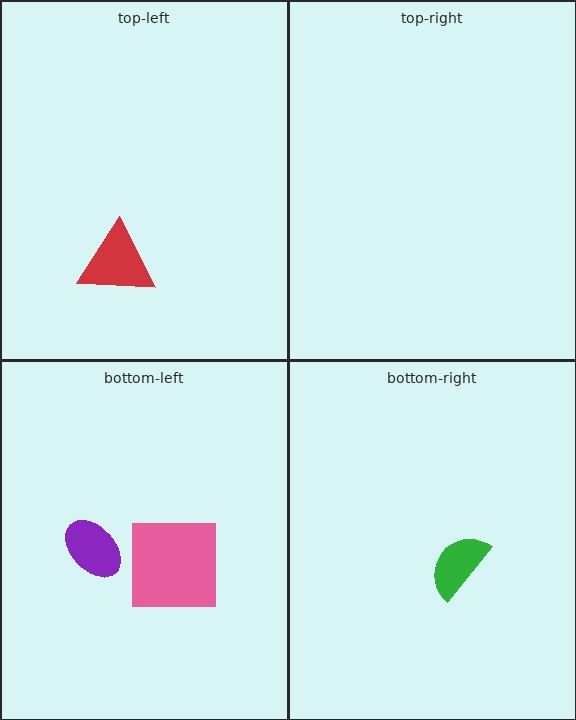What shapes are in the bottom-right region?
The green semicircle.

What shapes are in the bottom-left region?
The purple ellipse, the pink square.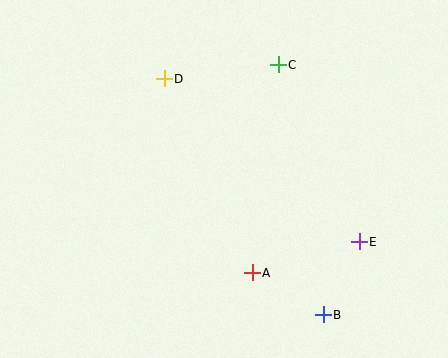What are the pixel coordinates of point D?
Point D is at (164, 79).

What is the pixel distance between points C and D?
The distance between C and D is 115 pixels.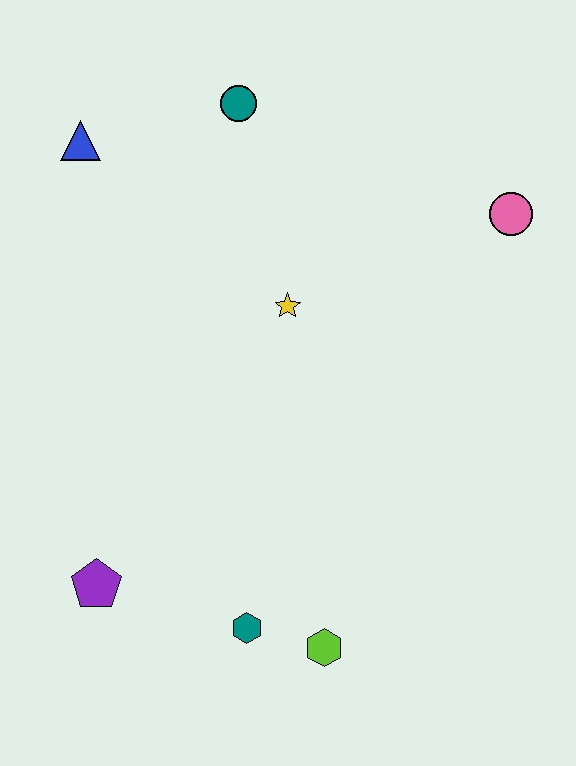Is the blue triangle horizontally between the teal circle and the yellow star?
No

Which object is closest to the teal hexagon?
The lime hexagon is closest to the teal hexagon.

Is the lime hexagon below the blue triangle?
Yes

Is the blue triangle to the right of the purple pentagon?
No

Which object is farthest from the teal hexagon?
The teal circle is farthest from the teal hexagon.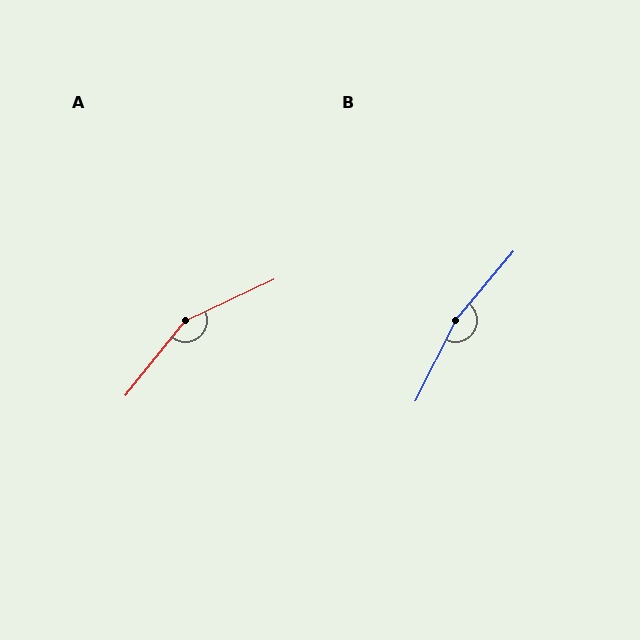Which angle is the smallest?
A, at approximately 154 degrees.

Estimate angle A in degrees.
Approximately 154 degrees.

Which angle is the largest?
B, at approximately 167 degrees.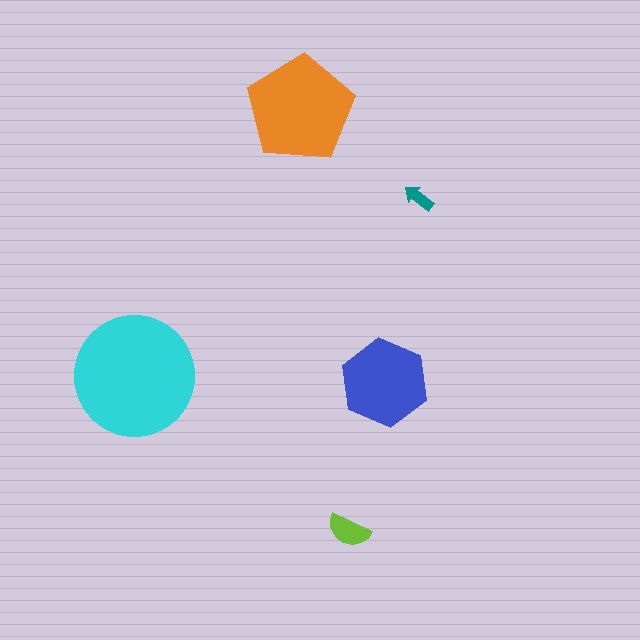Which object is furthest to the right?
The teal arrow is rightmost.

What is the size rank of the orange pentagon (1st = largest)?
2nd.